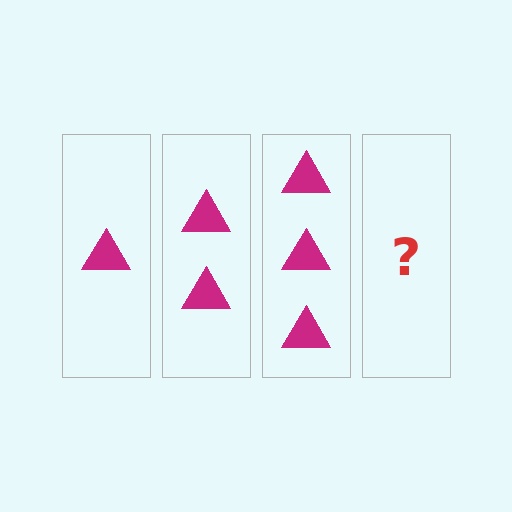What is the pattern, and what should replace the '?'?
The pattern is that each step adds one more triangle. The '?' should be 4 triangles.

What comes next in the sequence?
The next element should be 4 triangles.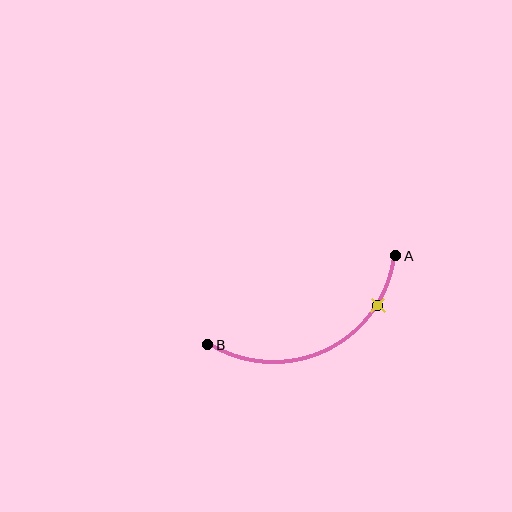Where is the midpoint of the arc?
The arc midpoint is the point on the curve farthest from the straight line joining A and B. It sits below that line.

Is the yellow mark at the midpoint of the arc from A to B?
No. The yellow mark lies on the arc but is closer to endpoint A. The arc midpoint would be at the point on the curve equidistant along the arc from both A and B.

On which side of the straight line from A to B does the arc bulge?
The arc bulges below the straight line connecting A and B.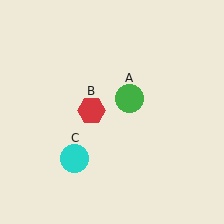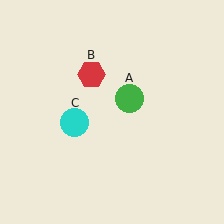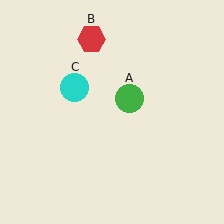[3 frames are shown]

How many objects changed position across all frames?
2 objects changed position: red hexagon (object B), cyan circle (object C).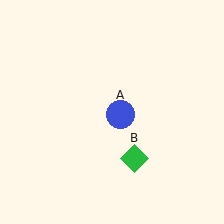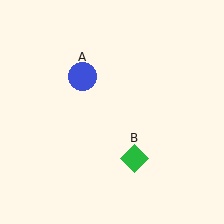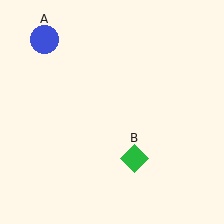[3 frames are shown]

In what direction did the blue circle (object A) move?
The blue circle (object A) moved up and to the left.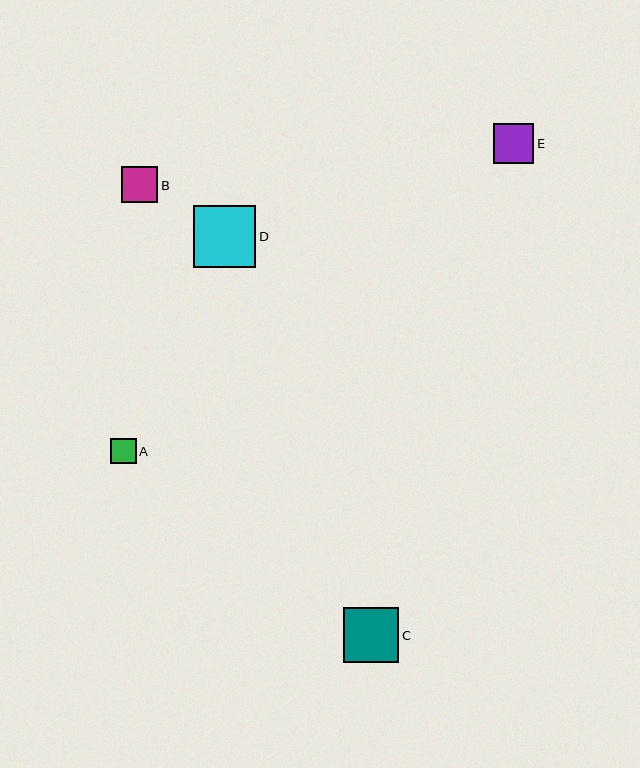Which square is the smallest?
Square A is the smallest with a size of approximately 25 pixels.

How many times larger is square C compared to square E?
Square C is approximately 1.3 times the size of square E.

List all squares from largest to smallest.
From largest to smallest: D, C, E, B, A.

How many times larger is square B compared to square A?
Square B is approximately 1.4 times the size of square A.